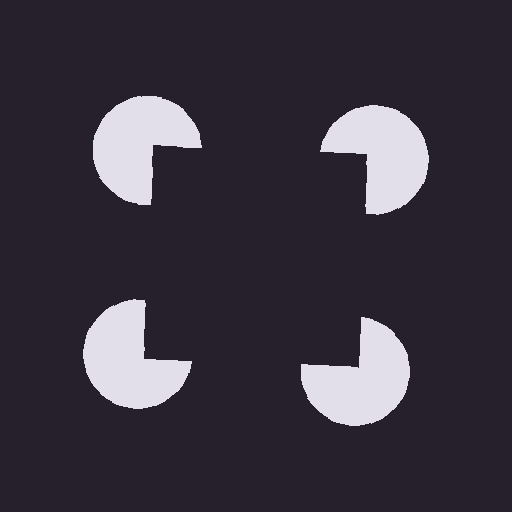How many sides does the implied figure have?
4 sides.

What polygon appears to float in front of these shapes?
An illusory square — its edges are inferred from the aligned wedge cuts in the pac-man discs, not physically drawn.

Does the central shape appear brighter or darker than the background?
It typically appears slightly darker than the background, even though no actual brightness change is drawn.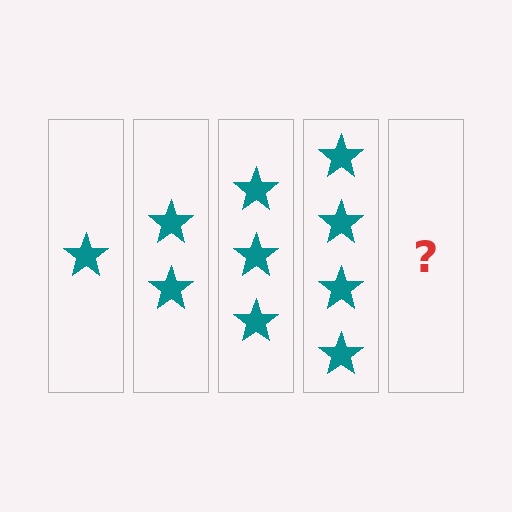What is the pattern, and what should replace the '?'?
The pattern is that each step adds one more star. The '?' should be 5 stars.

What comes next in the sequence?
The next element should be 5 stars.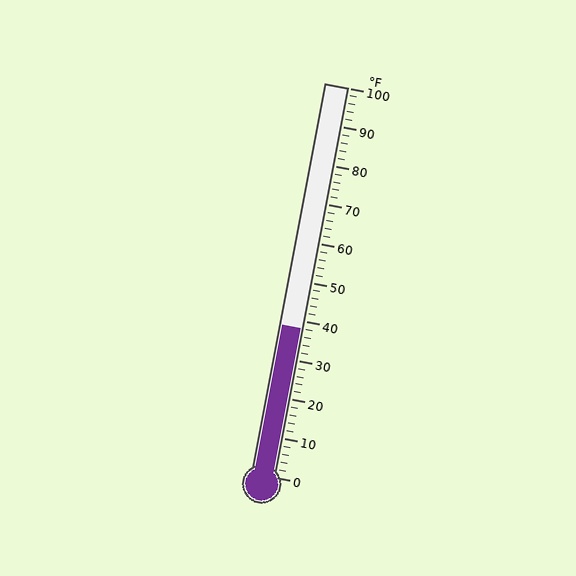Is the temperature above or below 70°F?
The temperature is below 70°F.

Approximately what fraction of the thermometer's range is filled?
The thermometer is filled to approximately 40% of its range.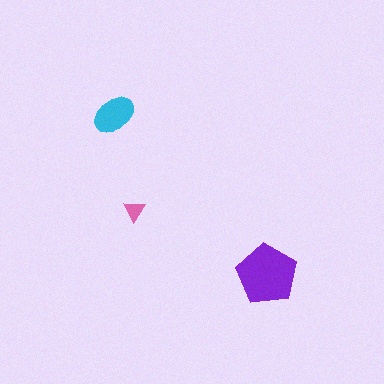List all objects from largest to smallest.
The purple pentagon, the cyan ellipse, the pink triangle.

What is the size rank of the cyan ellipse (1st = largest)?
2nd.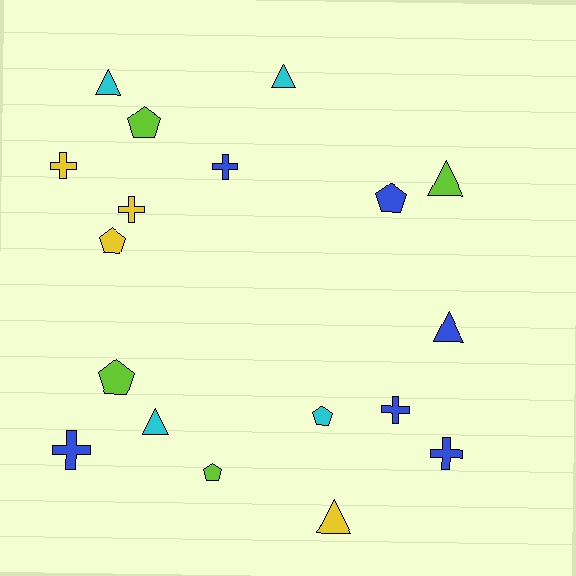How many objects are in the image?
There are 18 objects.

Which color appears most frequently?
Blue, with 6 objects.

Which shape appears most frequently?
Triangle, with 6 objects.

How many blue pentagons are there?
There is 1 blue pentagon.